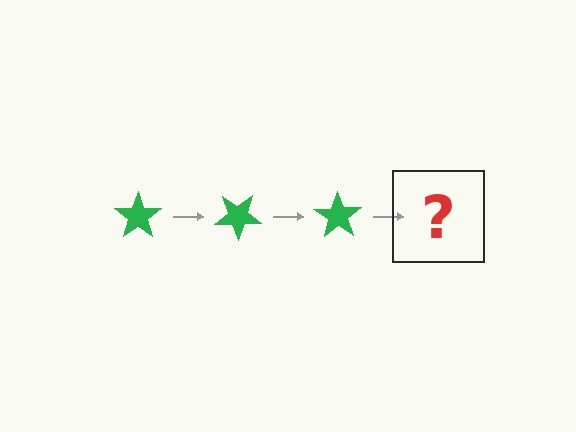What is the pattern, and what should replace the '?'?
The pattern is that the star rotates 35 degrees each step. The '?' should be a green star rotated 105 degrees.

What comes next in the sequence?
The next element should be a green star rotated 105 degrees.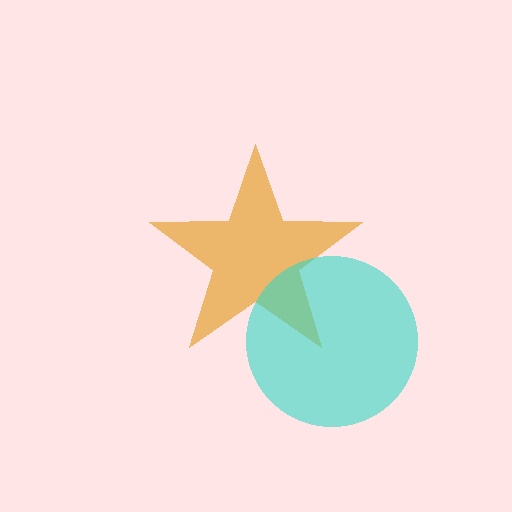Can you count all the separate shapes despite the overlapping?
Yes, there are 2 separate shapes.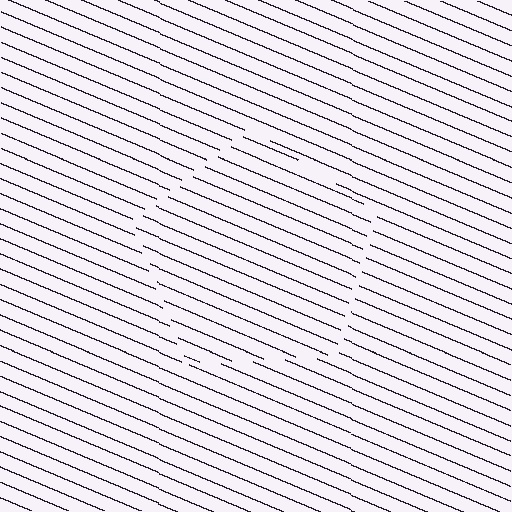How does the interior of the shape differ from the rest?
The interior of the shape contains the same grating, shifted by half a period — the contour is defined by the phase discontinuity where line-ends from the inner and outer gratings abut.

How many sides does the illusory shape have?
5 sides — the line-ends trace a pentagon.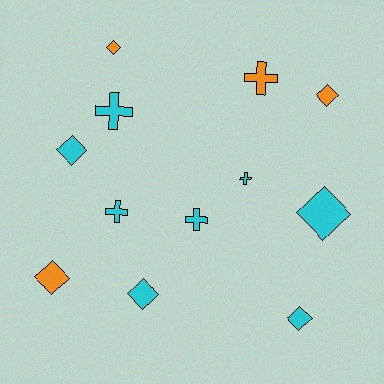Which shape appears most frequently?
Diamond, with 7 objects.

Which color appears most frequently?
Cyan, with 8 objects.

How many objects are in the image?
There are 12 objects.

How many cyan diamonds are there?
There are 4 cyan diamonds.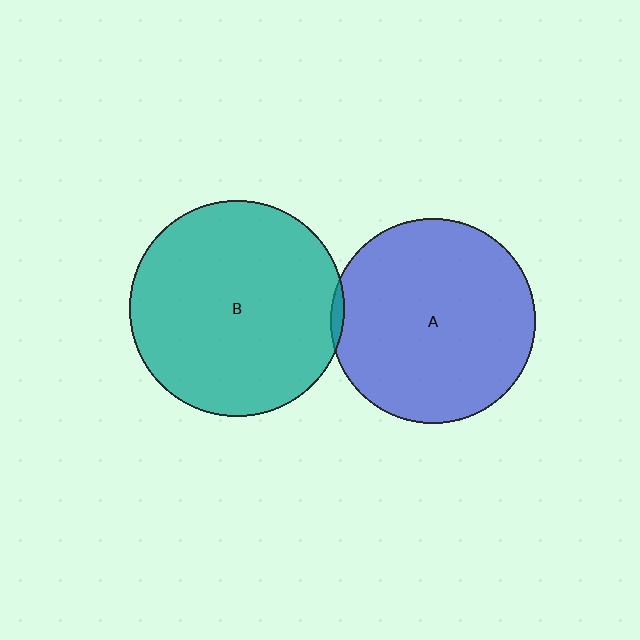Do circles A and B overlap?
Yes.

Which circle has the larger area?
Circle B (teal).